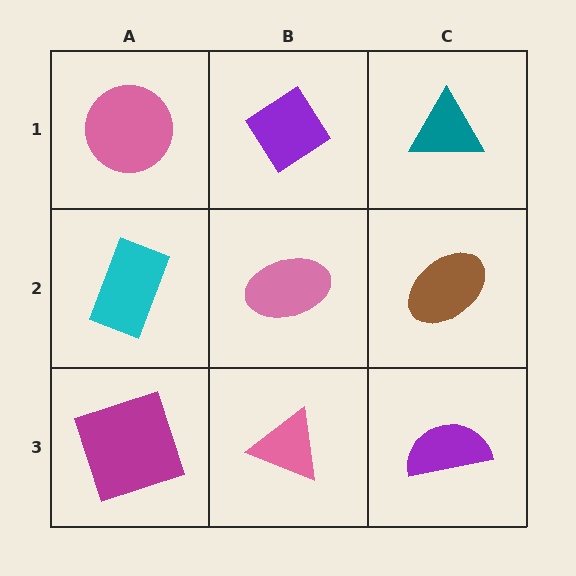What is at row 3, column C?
A purple semicircle.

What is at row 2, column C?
A brown ellipse.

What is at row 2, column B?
A pink ellipse.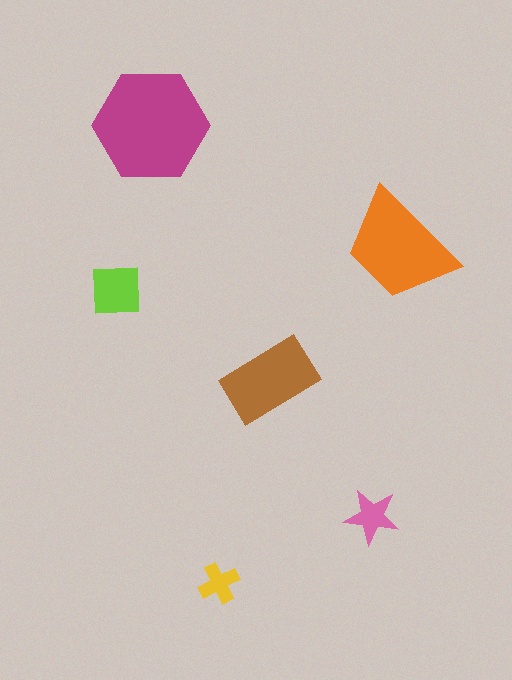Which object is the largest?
The magenta hexagon.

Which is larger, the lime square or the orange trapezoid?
The orange trapezoid.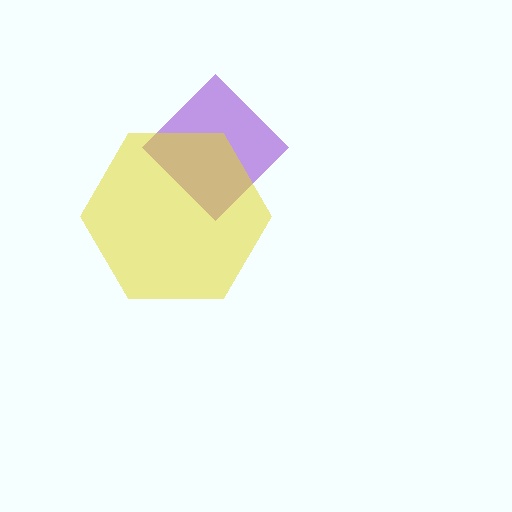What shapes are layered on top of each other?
The layered shapes are: a purple diamond, a yellow hexagon.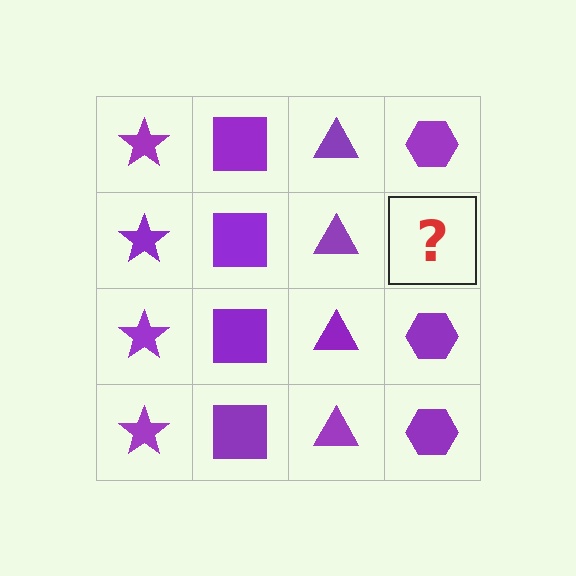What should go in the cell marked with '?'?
The missing cell should contain a purple hexagon.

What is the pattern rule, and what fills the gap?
The rule is that each column has a consistent shape. The gap should be filled with a purple hexagon.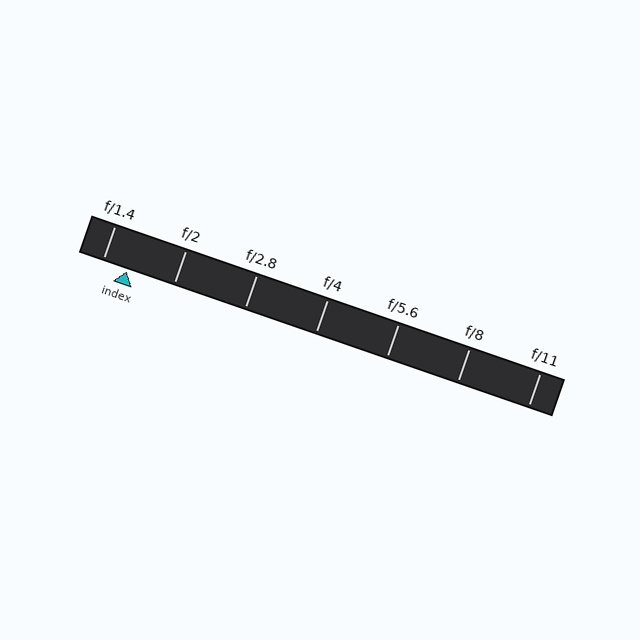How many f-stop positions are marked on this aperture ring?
There are 7 f-stop positions marked.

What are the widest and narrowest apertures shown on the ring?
The widest aperture shown is f/1.4 and the narrowest is f/11.